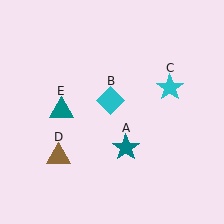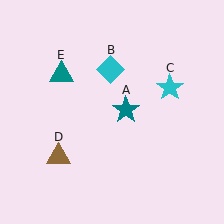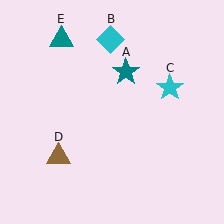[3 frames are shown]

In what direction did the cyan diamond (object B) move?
The cyan diamond (object B) moved up.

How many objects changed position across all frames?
3 objects changed position: teal star (object A), cyan diamond (object B), teal triangle (object E).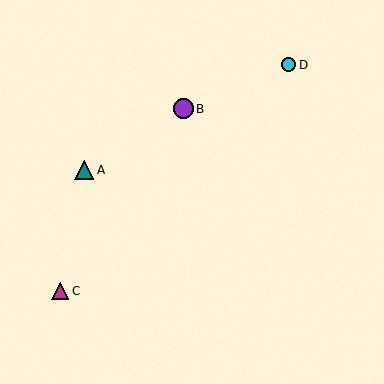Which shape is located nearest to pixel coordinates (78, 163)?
The teal triangle (labeled A) at (84, 170) is nearest to that location.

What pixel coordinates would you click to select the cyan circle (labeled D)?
Click at (289, 65) to select the cyan circle D.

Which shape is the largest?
The purple circle (labeled B) is the largest.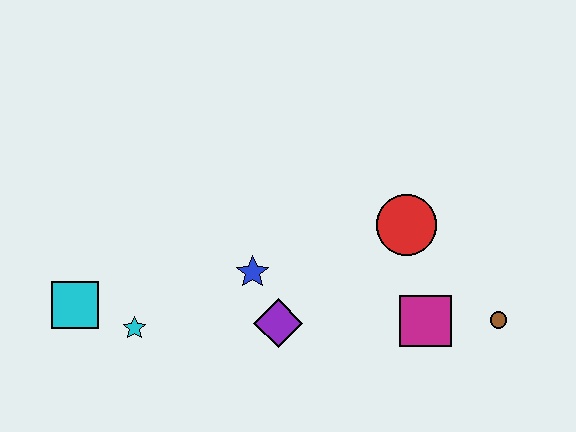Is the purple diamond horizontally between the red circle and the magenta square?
No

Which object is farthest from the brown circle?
The cyan square is farthest from the brown circle.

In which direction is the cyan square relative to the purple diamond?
The cyan square is to the left of the purple diamond.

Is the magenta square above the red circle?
No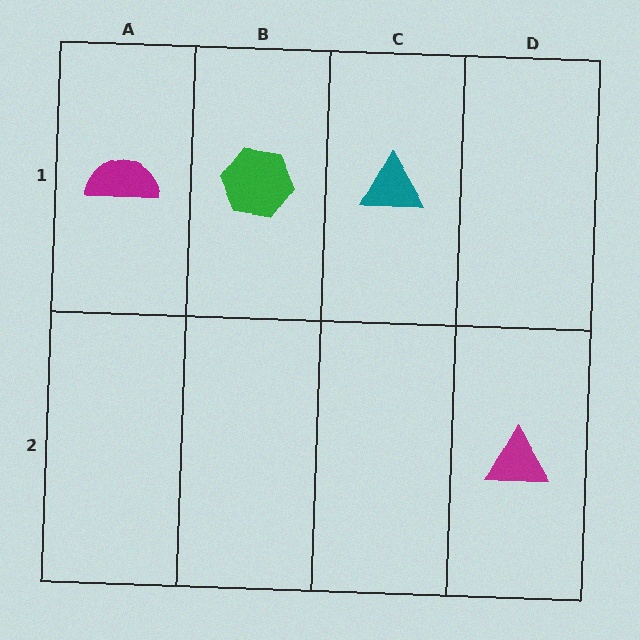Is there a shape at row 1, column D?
No, that cell is empty.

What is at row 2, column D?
A magenta triangle.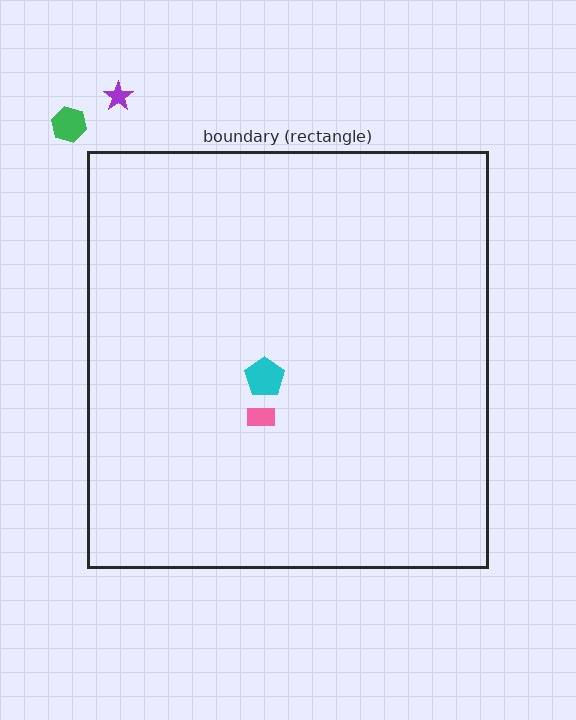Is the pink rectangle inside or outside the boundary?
Inside.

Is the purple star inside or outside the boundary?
Outside.